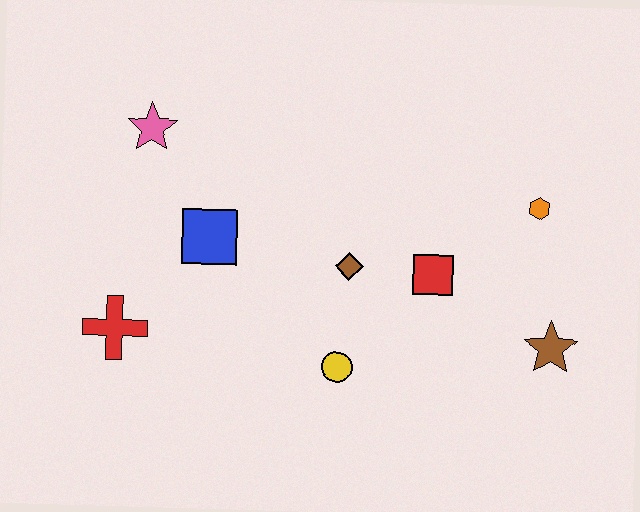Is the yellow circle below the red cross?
Yes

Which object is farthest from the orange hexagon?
The red cross is farthest from the orange hexagon.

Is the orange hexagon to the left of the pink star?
No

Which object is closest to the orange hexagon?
The red square is closest to the orange hexagon.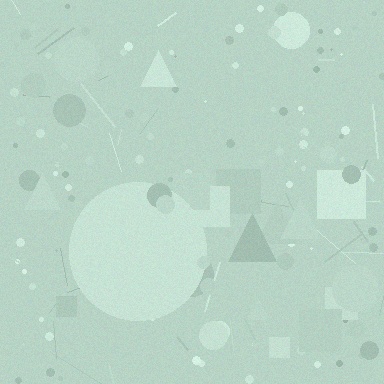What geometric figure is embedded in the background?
A circle is embedded in the background.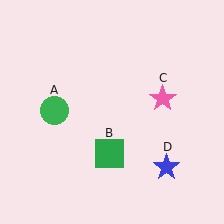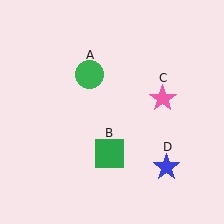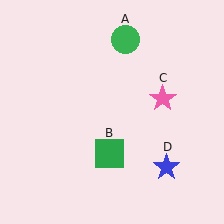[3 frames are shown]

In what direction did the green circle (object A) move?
The green circle (object A) moved up and to the right.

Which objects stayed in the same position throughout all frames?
Green square (object B) and pink star (object C) and blue star (object D) remained stationary.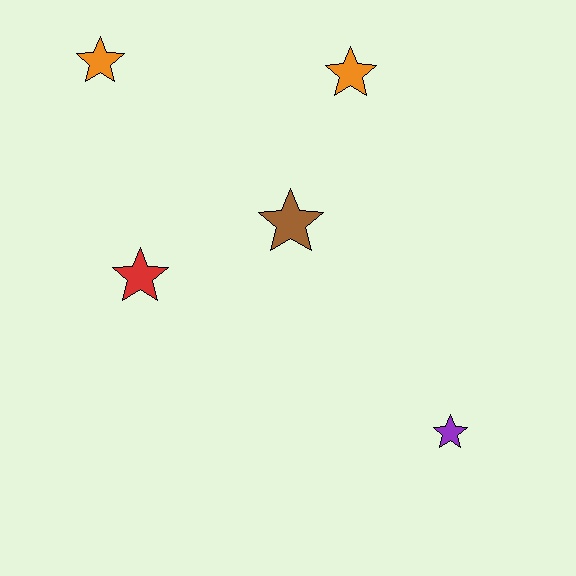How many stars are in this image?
There are 5 stars.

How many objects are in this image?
There are 5 objects.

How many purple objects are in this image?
There is 1 purple object.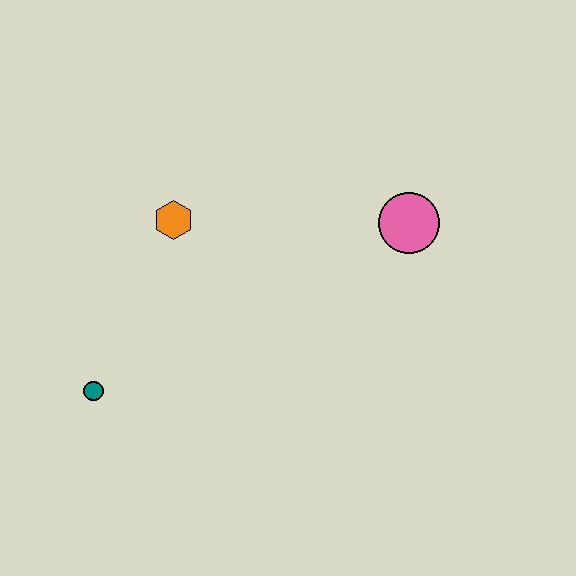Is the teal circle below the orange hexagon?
Yes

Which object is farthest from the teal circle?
The pink circle is farthest from the teal circle.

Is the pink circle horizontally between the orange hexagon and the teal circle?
No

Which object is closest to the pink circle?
The orange hexagon is closest to the pink circle.